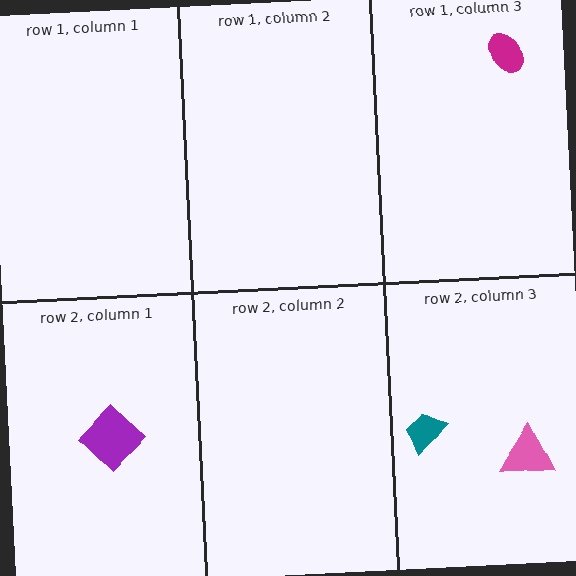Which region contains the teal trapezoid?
The row 2, column 3 region.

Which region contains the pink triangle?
The row 2, column 3 region.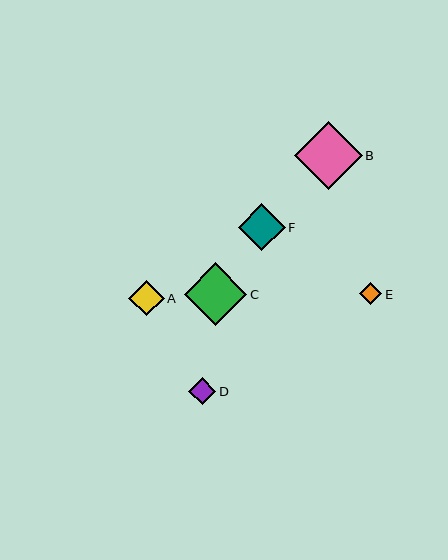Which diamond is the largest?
Diamond B is the largest with a size of approximately 68 pixels.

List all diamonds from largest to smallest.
From largest to smallest: B, C, F, A, D, E.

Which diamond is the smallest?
Diamond E is the smallest with a size of approximately 22 pixels.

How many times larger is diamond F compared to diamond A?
Diamond F is approximately 1.3 times the size of diamond A.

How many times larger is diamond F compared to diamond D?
Diamond F is approximately 1.7 times the size of diamond D.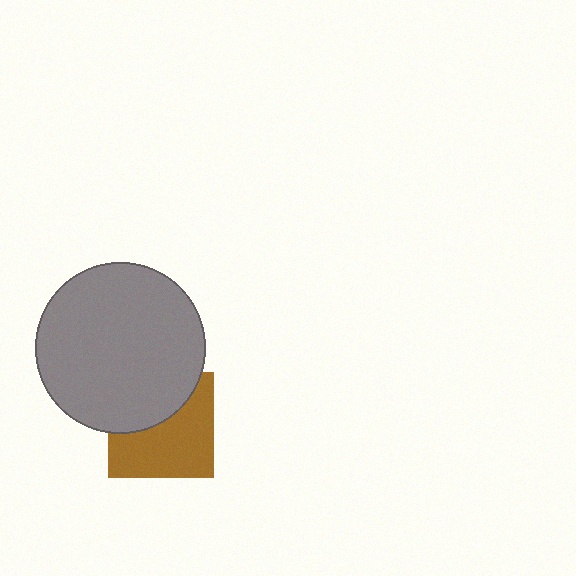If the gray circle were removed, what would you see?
You would see the complete brown square.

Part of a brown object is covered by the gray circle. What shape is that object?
It is a square.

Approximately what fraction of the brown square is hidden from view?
Roughly 41% of the brown square is hidden behind the gray circle.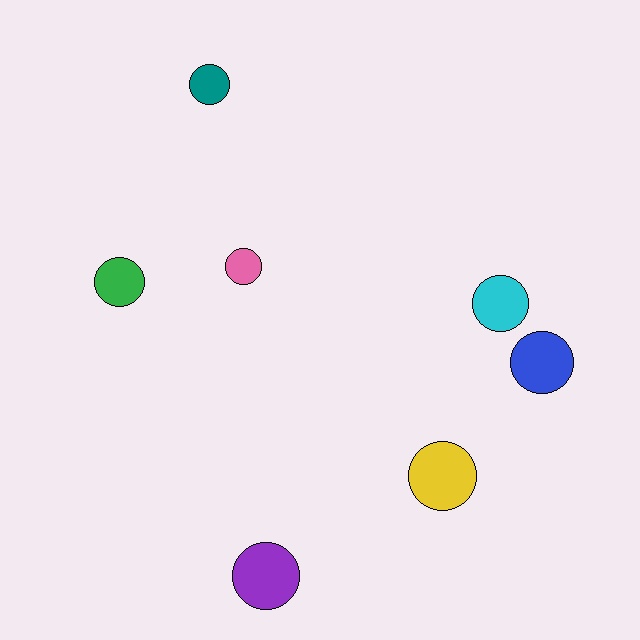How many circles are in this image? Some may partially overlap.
There are 7 circles.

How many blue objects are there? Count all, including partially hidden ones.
There is 1 blue object.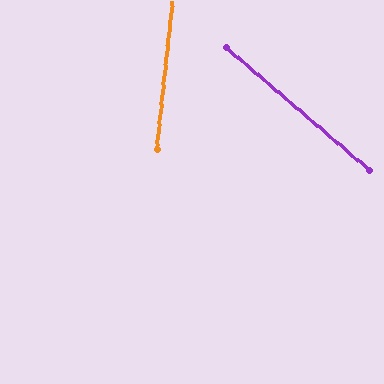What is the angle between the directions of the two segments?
Approximately 55 degrees.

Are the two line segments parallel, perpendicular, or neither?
Neither parallel nor perpendicular — they differ by about 55°.